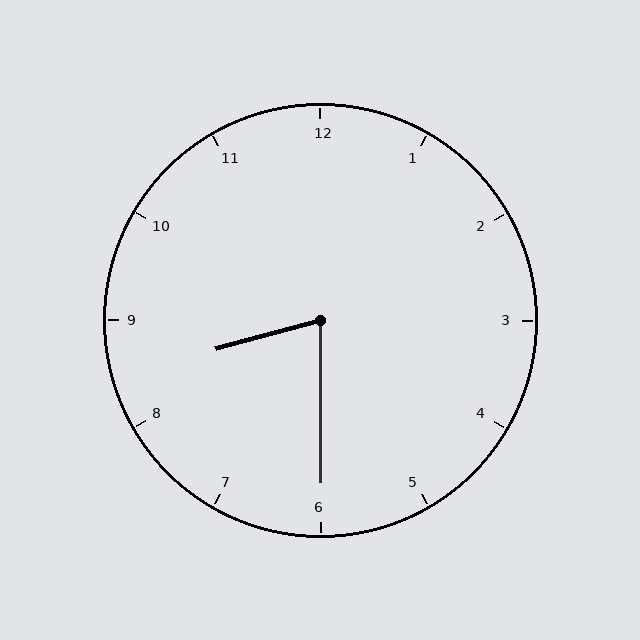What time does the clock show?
8:30.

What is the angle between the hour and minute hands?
Approximately 75 degrees.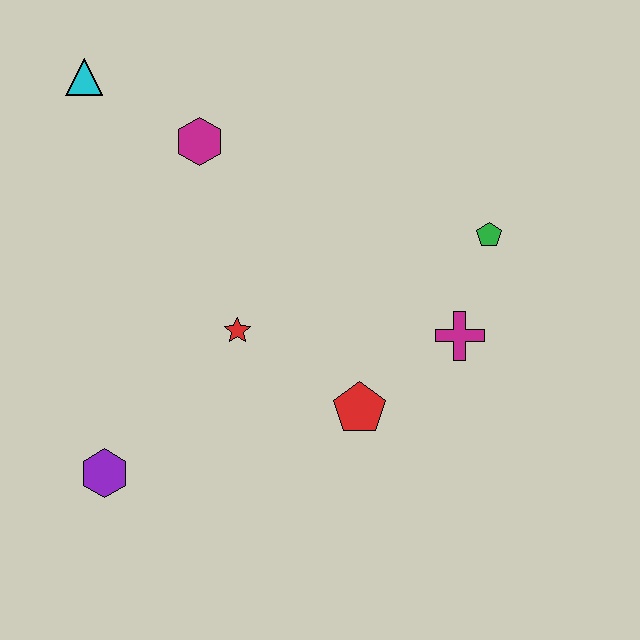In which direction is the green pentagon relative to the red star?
The green pentagon is to the right of the red star.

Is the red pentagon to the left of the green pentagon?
Yes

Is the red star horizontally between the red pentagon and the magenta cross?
No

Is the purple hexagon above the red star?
No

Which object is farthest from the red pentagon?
The cyan triangle is farthest from the red pentagon.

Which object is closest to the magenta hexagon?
The cyan triangle is closest to the magenta hexagon.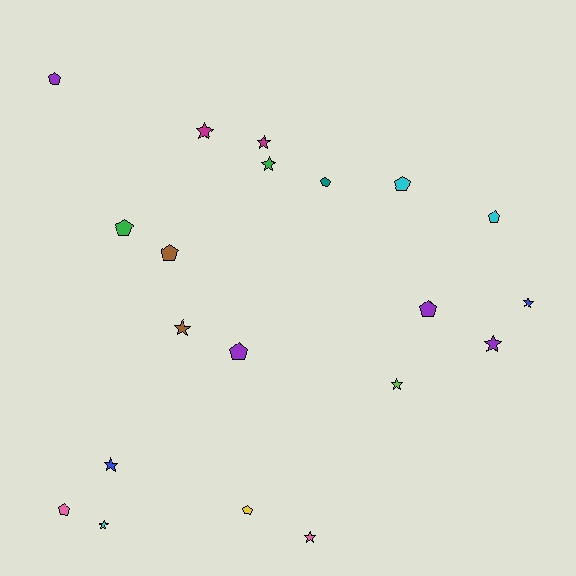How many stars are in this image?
There are 10 stars.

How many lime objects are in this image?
There is 1 lime object.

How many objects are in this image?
There are 20 objects.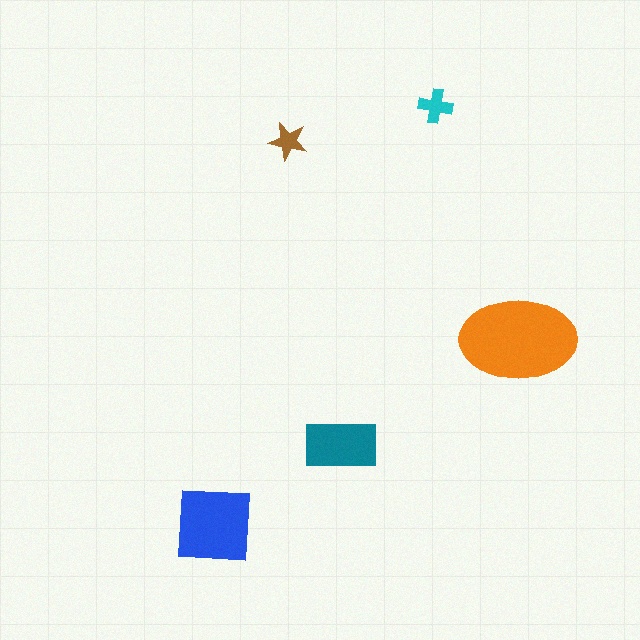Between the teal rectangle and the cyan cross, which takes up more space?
The teal rectangle.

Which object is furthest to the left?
The blue square is leftmost.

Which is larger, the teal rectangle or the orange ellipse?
The orange ellipse.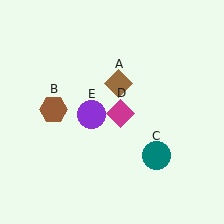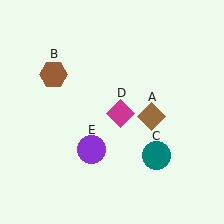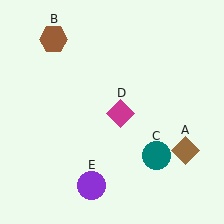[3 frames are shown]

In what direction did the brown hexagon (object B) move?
The brown hexagon (object B) moved up.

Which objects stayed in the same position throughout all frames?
Teal circle (object C) and magenta diamond (object D) remained stationary.